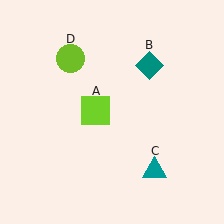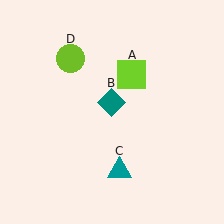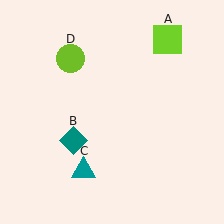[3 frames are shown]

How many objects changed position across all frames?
3 objects changed position: lime square (object A), teal diamond (object B), teal triangle (object C).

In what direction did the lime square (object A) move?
The lime square (object A) moved up and to the right.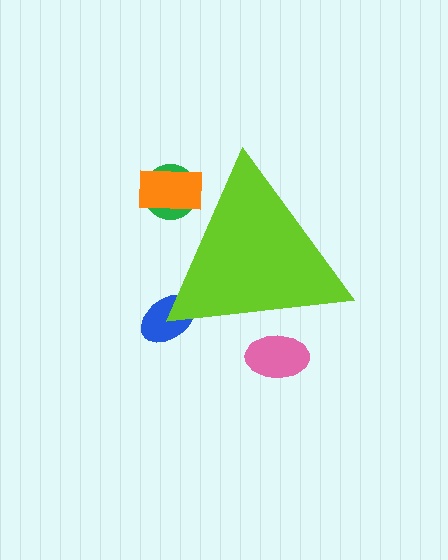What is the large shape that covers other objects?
A lime triangle.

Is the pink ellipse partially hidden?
Yes, the pink ellipse is partially hidden behind the lime triangle.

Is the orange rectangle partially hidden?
Yes, the orange rectangle is partially hidden behind the lime triangle.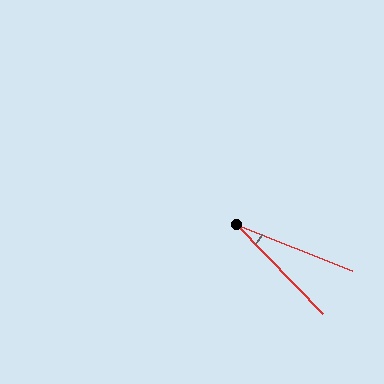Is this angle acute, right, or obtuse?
It is acute.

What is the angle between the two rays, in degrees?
Approximately 24 degrees.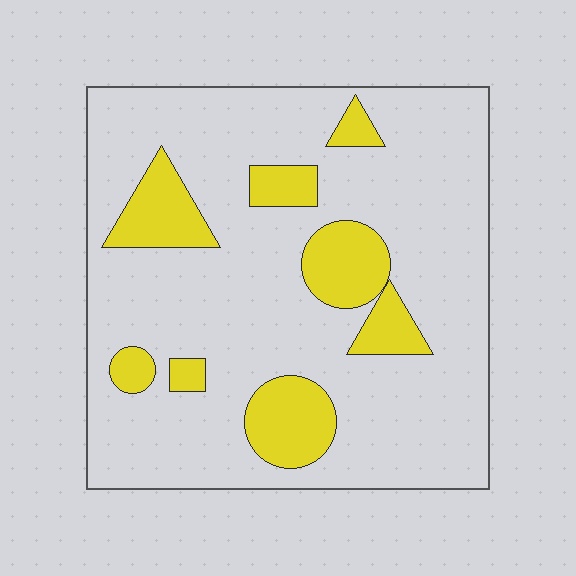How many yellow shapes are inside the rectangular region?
8.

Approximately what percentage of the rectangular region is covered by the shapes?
Approximately 20%.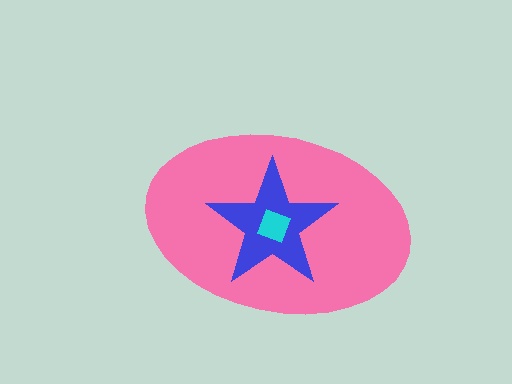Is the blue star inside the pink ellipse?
Yes.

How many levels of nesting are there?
3.